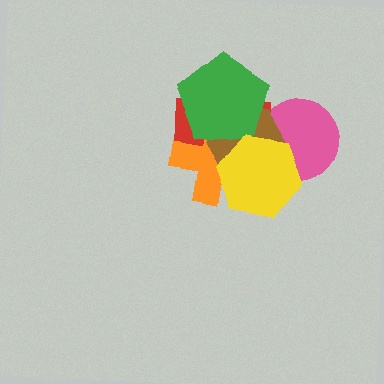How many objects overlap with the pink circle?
3 objects overlap with the pink circle.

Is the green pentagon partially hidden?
No, no other shape covers it.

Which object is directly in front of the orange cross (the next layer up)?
The brown hexagon is directly in front of the orange cross.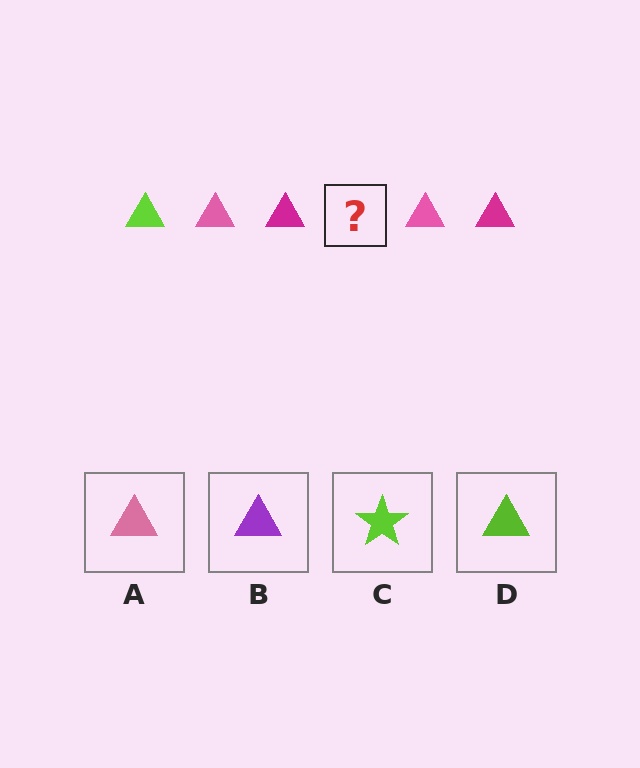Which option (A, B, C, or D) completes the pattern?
D.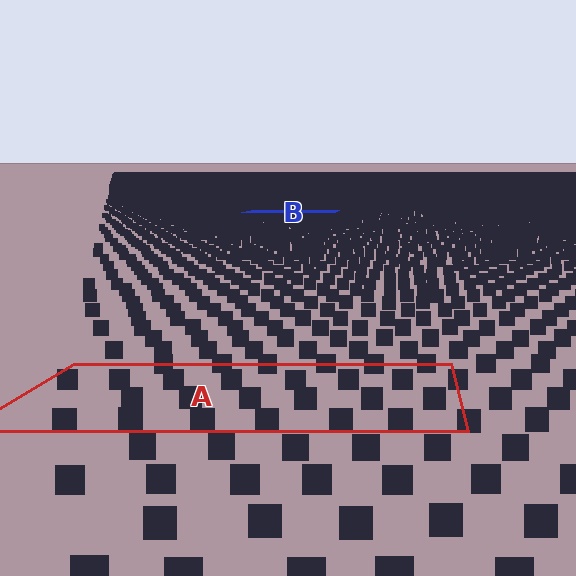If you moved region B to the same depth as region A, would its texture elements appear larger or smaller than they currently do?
They would appear larger. At a closer depth, the same texture elements are projected at a bigger on-screen size.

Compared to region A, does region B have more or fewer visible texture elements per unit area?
Region B has more texture elements per unit area — they are packed more densely because it is farther away.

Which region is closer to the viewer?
Region A is closer. The texture elements there are larger and more spread out.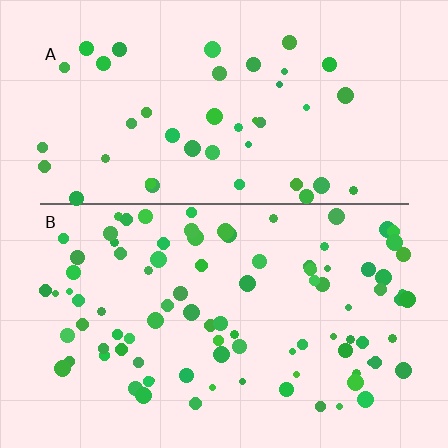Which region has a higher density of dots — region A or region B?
B (the bottom).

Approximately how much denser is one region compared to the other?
Approximately 2.1× — region B over region A.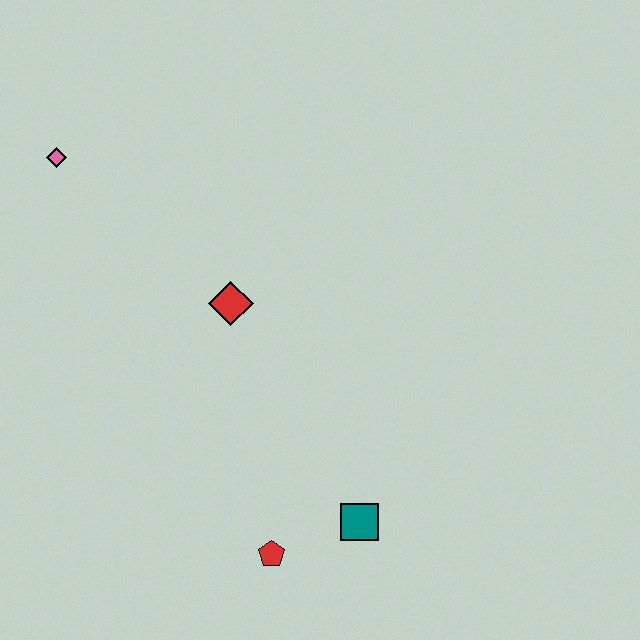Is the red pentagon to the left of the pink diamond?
No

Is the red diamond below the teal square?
No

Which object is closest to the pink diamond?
The red diamond is closest to the pink diamond.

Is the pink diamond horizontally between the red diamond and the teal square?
No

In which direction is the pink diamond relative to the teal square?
The pink diamond is above the teal square.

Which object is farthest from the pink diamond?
The teal square is farthest from the pink diamond.